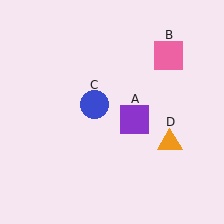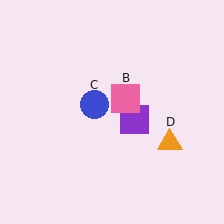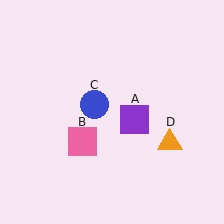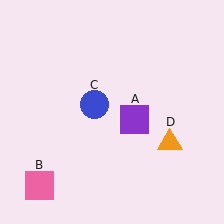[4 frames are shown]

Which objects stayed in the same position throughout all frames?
Purple square (object A) and blue circle (object C) and orange triangle (object D) remained stationary.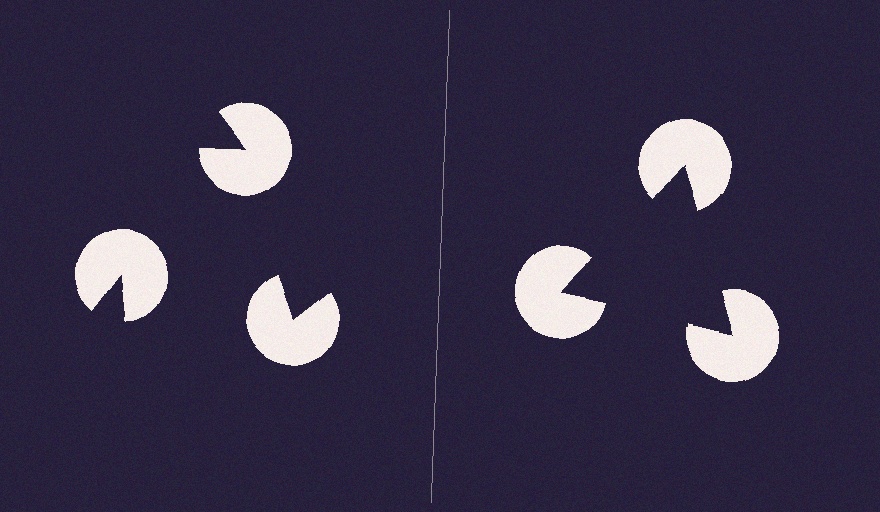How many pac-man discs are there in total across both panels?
6 — 3 on each side.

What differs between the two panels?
The pac-man discs are positioned identically on both sides; only the wedge orientations differ. On the right they align to a triangle; on the left they are misaligned.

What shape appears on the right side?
An illusory triangle.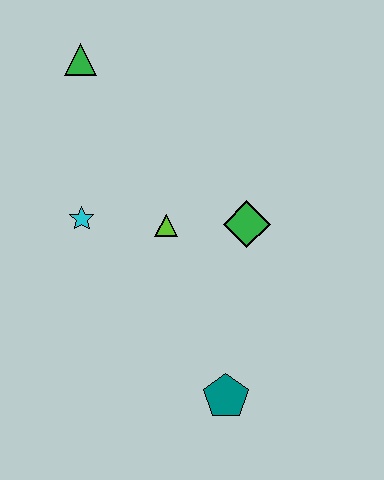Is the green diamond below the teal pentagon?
No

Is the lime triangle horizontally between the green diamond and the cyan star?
Yes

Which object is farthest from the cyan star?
The teal pentagon is farthest from the cyan star.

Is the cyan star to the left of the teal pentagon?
Yes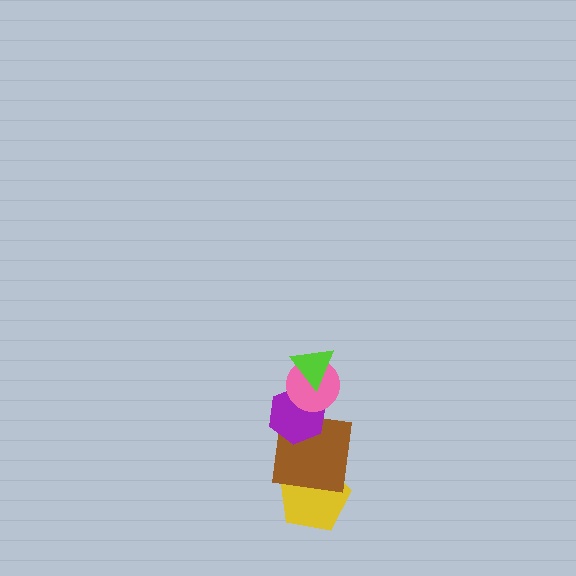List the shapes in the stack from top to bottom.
From top to bottom: the lime triangle, the pink circle, the purple hexagon, the brown square, the yellow pentagon.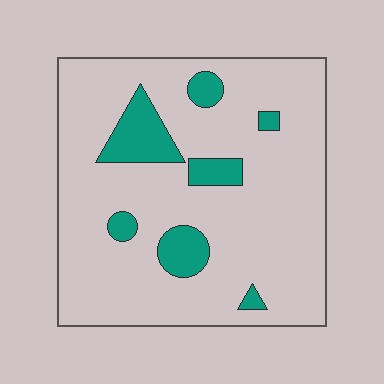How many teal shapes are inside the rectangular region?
7.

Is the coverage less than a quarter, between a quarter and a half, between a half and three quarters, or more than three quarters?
Less than a quarter.